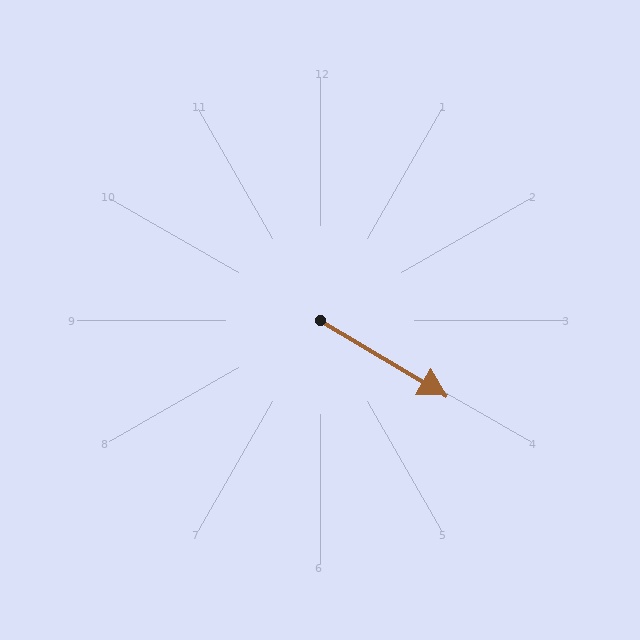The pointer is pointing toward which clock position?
Roughly 4 o'clock.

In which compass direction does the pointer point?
Southeast.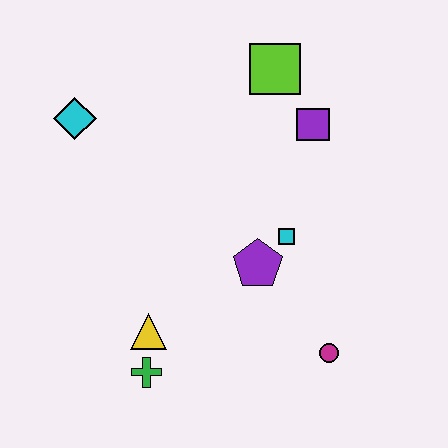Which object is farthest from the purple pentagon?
The cyan diamond is farthest from the purple pentagon.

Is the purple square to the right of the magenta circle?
No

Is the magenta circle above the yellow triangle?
No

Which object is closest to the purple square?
The lime square is closest to the purple square.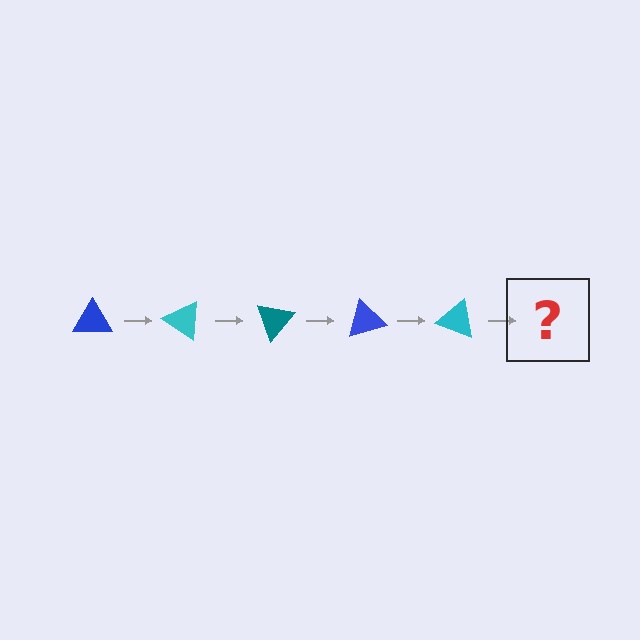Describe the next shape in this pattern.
It should be a teal triangle, rotated 175 degrees from the start.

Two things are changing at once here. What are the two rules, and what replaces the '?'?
The two rules are that it rotates 35 degrees each step and the color cycles through blue, cyan, and teal. The '?' should be a teal triangle, rotated 175 degrees from the start.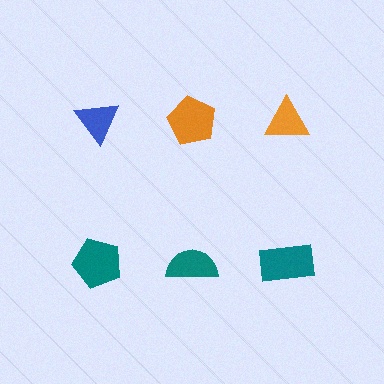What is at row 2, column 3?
A teal rectangle.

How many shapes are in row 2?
3 shapes.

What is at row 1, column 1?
A blue triangle.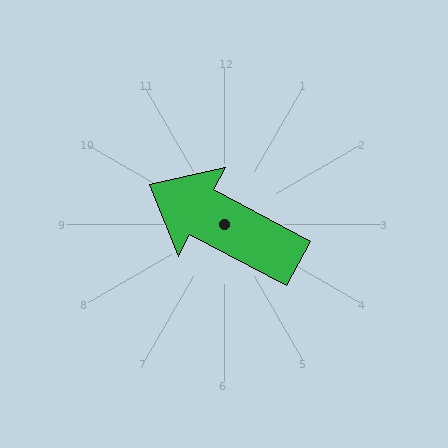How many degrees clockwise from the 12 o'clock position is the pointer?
Approximately 298 degrees.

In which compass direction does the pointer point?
Northwest.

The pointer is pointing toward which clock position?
Roughly 10 o'clock.